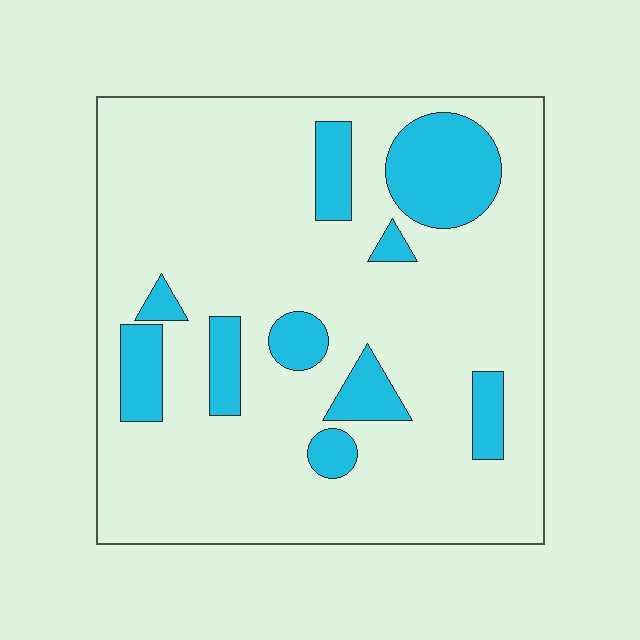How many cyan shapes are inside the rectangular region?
10.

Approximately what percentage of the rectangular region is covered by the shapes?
Approximately 20%.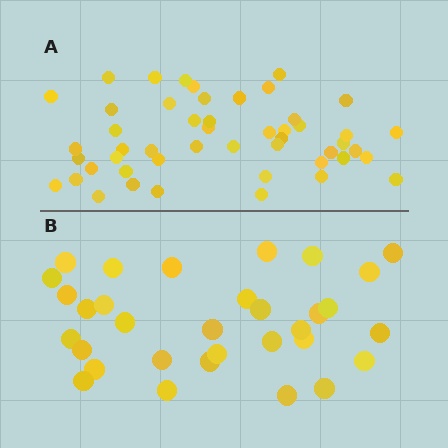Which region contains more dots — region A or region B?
Region A (the top region) has more dots.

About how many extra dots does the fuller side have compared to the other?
Region A has approximately 15 more dots than region B.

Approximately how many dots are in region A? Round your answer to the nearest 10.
About 50 dots. (The exact count is 49, which rounds to 50.)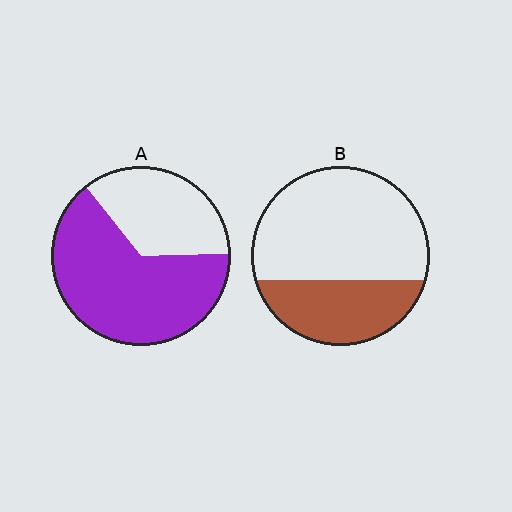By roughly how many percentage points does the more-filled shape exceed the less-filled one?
By roughly 30 percentage points (A over B).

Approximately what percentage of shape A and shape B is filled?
A is approximately 65% and B is approximately 35%.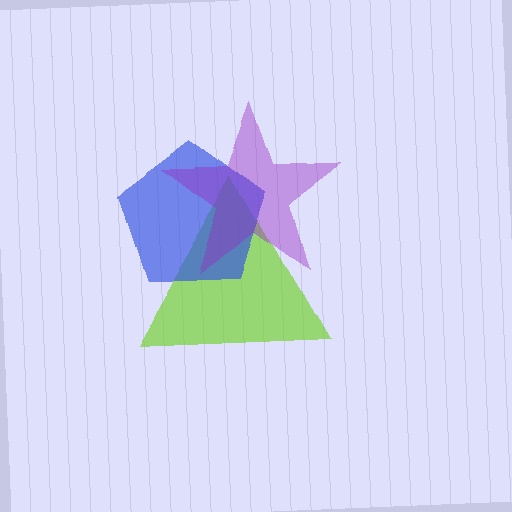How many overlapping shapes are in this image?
There are 3 overlapping shapes in the image.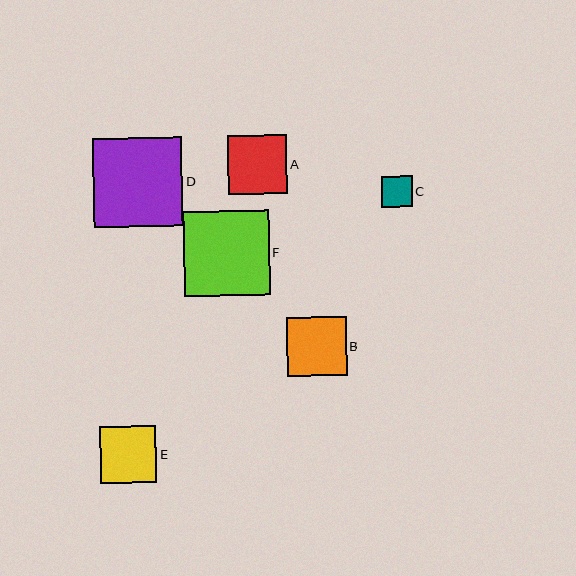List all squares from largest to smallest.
From largest to smallest: D, F, B, A, E, C.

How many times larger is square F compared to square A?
Square F is approximately 1.4 times the size of square A.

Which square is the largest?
Square D is the largest with a size of approximately 89 pixels.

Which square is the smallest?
Square C is the smallest with a size of approximately 31 pixels.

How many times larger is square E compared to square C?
Square E is approximately 1.8 times the size of square C.